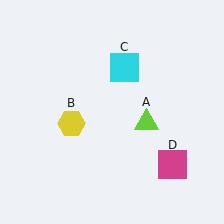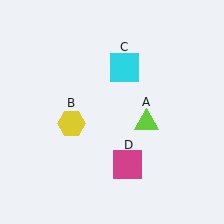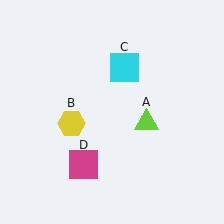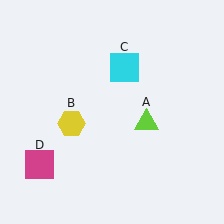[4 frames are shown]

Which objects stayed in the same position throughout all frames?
Lime triangle (object A) and yellow hexagon (object B) and cyan square (object C) remained stationary.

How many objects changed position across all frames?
1 object changed position: magenta square (object D).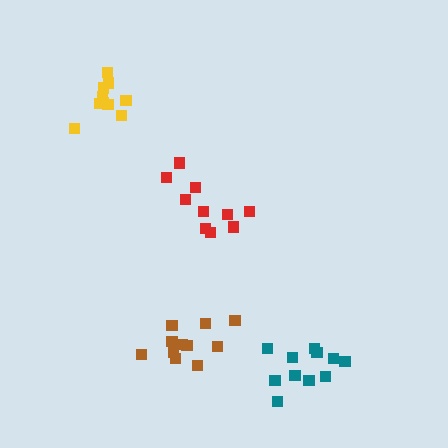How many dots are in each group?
Group 1: 11 dots, Group 2: 10 dots, Group 3: 11 dots, Group 4: 11 dots (43 total).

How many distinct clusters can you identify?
There are 4 distinct clusters.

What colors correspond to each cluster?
The clusters are colored: brown, red, yellow, teal.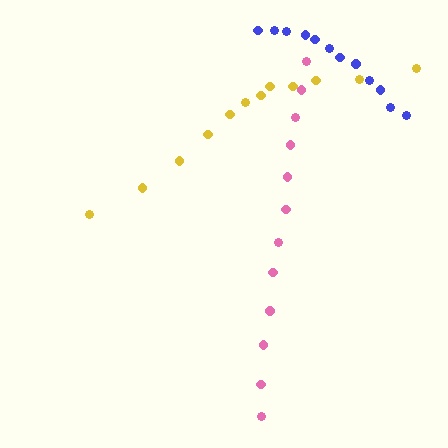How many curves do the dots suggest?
There are 3 distinct paths.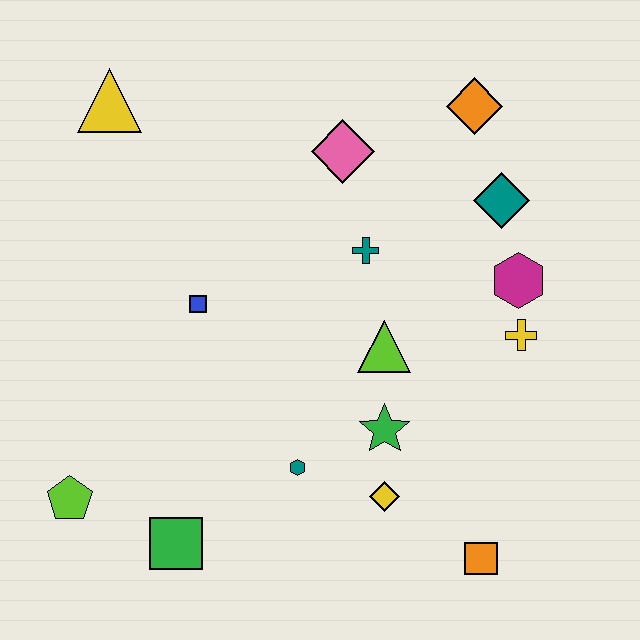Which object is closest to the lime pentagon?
The green square is closest to the lime pentagon.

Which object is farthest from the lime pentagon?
The orange diamond is farthest from the lime pentagon.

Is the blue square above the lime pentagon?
Yes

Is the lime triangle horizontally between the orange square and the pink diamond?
Yes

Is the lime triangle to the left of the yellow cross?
Yes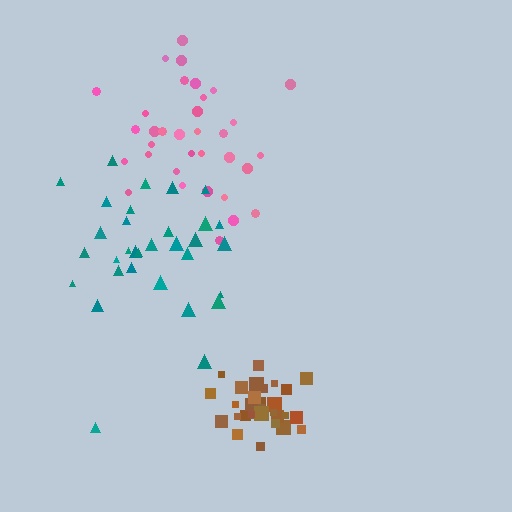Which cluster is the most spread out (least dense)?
Teal.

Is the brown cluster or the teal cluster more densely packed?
Brown.